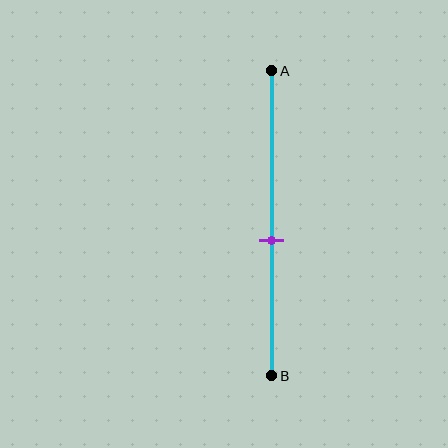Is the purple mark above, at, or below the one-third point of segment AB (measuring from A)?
The purple mark is below the one-third point of segment AB.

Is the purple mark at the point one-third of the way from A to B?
No, the mark is at about 55% from A, not at the 33% one-third point.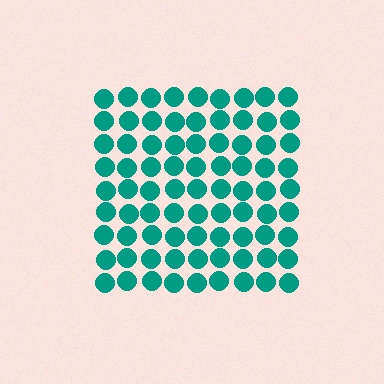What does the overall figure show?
The overall figure shows a square.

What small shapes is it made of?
It is made of small circles.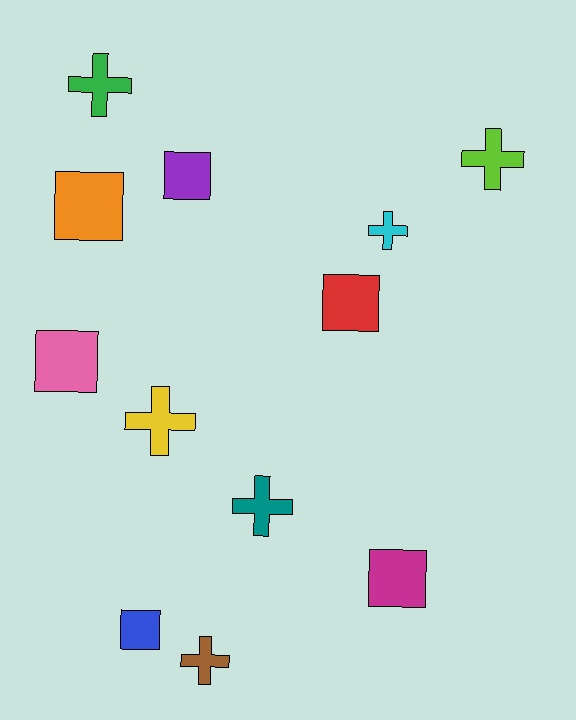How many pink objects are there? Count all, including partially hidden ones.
There is 1 pink object.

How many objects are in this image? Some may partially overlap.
There are 12 objects.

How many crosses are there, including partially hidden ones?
There are 6 crosses.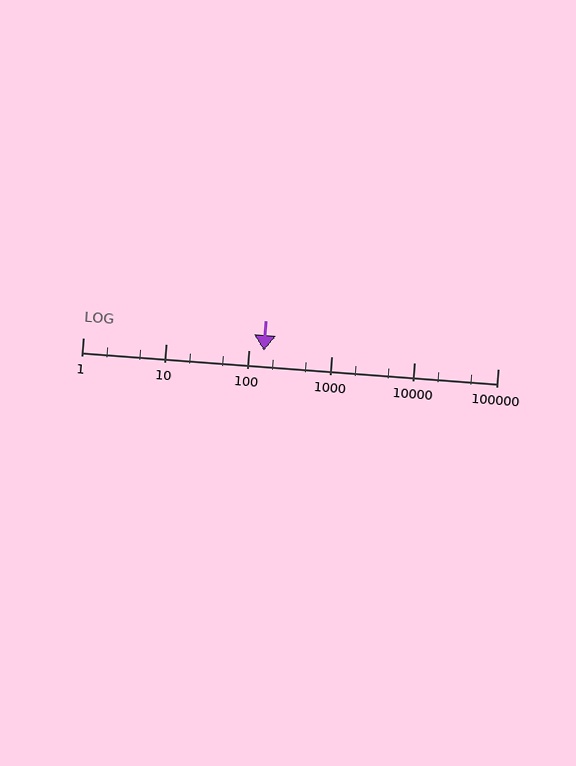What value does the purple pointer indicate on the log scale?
The pointer indicates approximately 150.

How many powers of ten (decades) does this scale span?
The scale spans 5 decades, from 1 to 100000.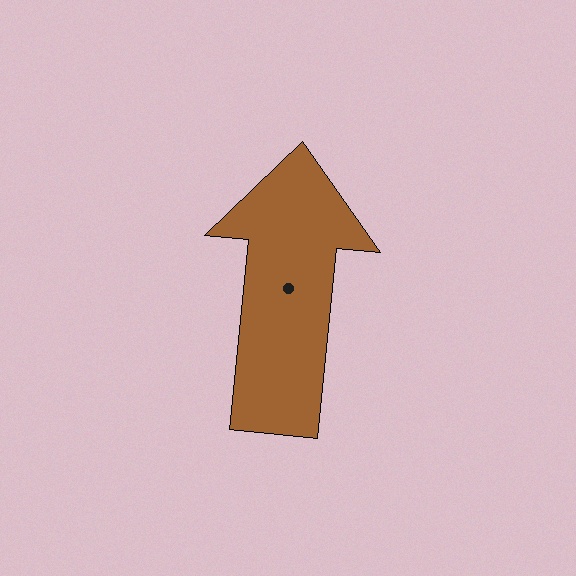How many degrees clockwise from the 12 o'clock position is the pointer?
Approximately 6 degrees.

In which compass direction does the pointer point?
North.